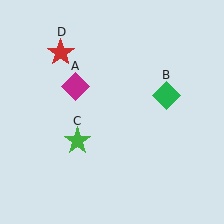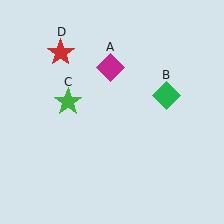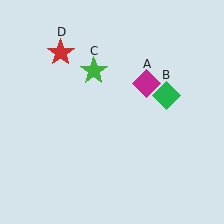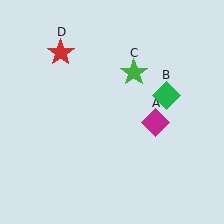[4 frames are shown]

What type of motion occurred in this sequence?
The magenta diamond (object A), green star (object C) rotated clockwise around the center of the scene.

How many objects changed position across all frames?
2 objects changed position: magenta diamond (object A), green star (object C).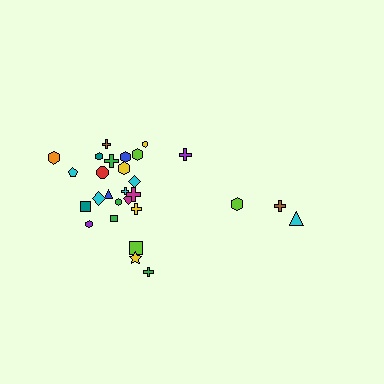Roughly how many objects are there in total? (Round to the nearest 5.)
Roughly 30 objects in total.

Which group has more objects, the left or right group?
The left group.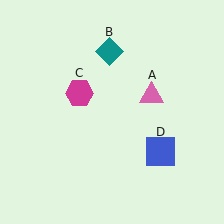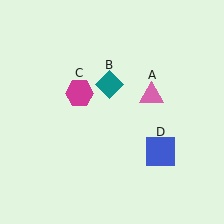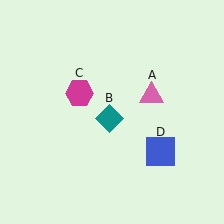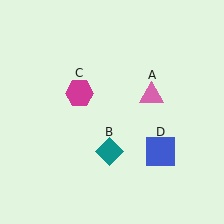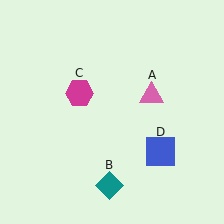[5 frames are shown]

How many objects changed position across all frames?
1 object changed position: teal diamond (object B).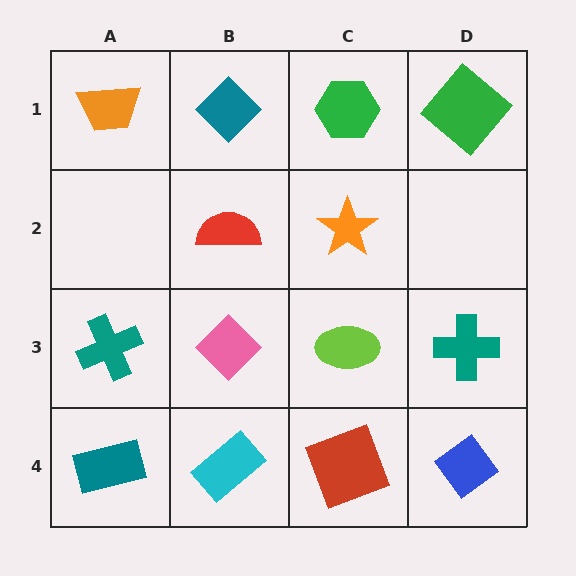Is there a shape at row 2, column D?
No, that cell is empty.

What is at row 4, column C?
A red square.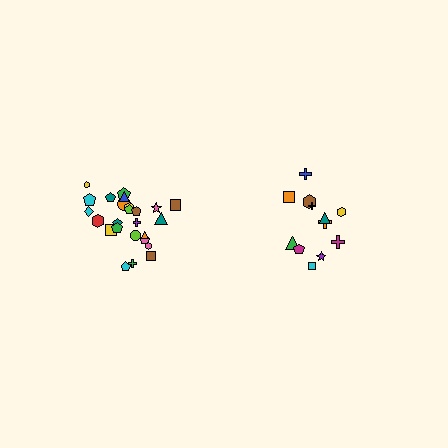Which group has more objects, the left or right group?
The left group.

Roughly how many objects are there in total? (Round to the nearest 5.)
Roughly 35 objects in total.